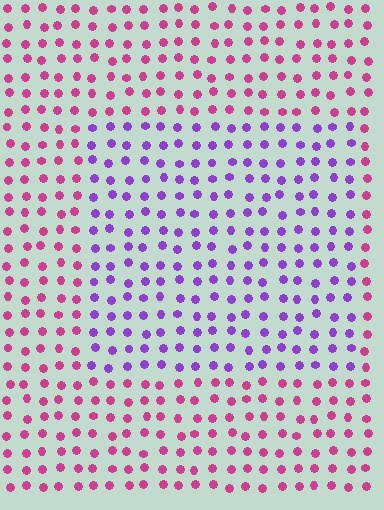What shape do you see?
I see a rectangle.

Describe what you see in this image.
The image is filled with small magenta elements in a uniform arrangement. A rectangle-shaped region is visible where the elements are tinted to a slightly different hue, forming a subtle color boundary.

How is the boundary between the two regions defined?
The boundary is defined purely by a slight shift in hue (about 51 degrees). Spacing, size, and orientation are identical on both sides.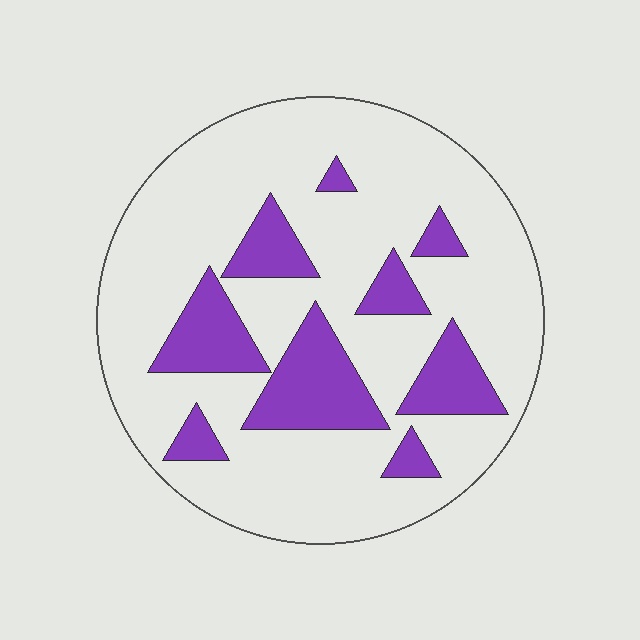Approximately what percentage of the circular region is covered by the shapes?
Approximately 20%.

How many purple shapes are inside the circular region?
9.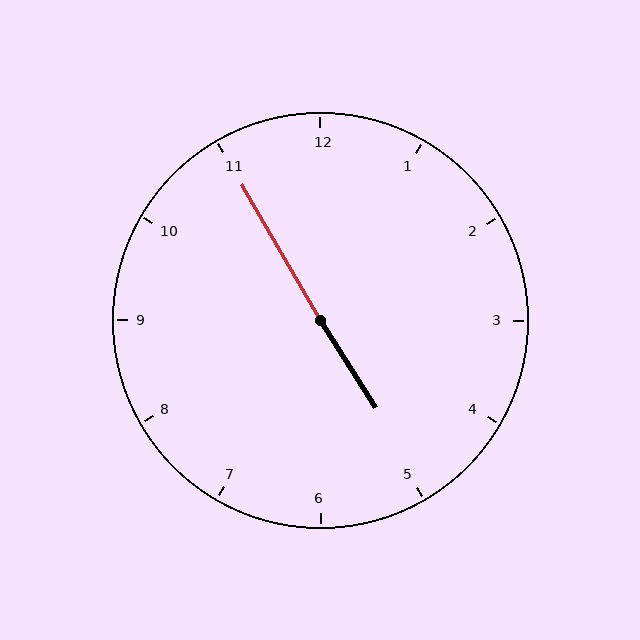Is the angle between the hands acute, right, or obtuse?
It is obtuse.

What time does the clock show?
4:55.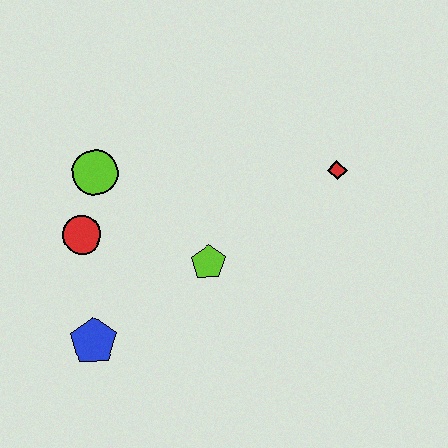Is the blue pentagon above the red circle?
No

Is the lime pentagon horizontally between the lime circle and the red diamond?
Yes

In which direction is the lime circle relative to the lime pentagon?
The lime circle is to the left of the lime pentagon.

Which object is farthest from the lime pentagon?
The red diamond is farthest from the lime pentagon.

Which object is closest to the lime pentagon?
The red circle is closest to the lime pentagon.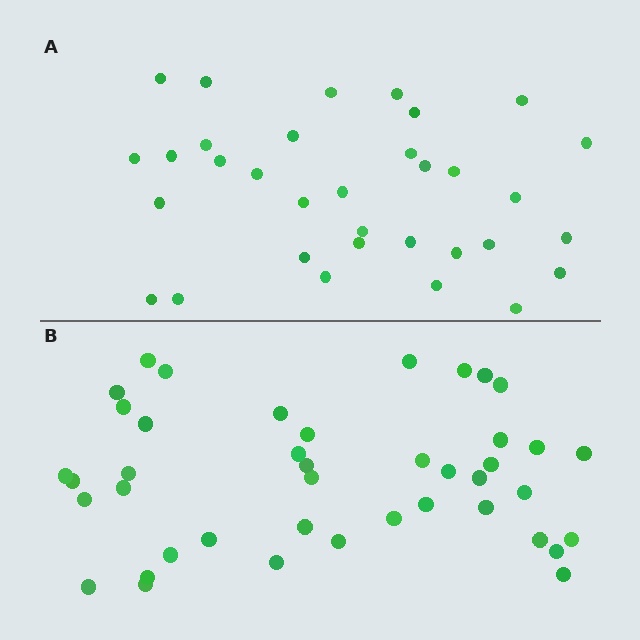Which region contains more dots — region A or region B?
Region B (the bottom region) has more dots.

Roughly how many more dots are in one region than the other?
Region B has roughly 8 or so more dots than region A.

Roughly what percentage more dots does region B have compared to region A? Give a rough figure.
About 25% more.